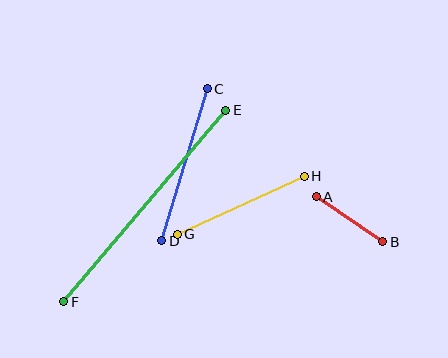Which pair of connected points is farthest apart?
Points E and F are farthest apart.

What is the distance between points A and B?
The distance is approximately 81 pixels.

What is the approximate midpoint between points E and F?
The midpoint is at approximately (145, 206) pixels.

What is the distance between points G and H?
The distance is approximately 140 pixels.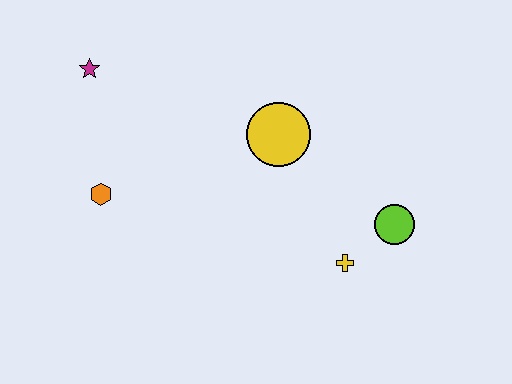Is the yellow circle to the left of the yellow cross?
Yes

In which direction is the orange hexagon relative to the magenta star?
The orange hexagon is below the magenta star.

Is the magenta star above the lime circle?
Yes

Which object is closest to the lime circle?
The yellow cross is closest to the lime circle.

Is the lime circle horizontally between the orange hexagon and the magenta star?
No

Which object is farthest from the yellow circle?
The magenta star is farthest from the yellow circle.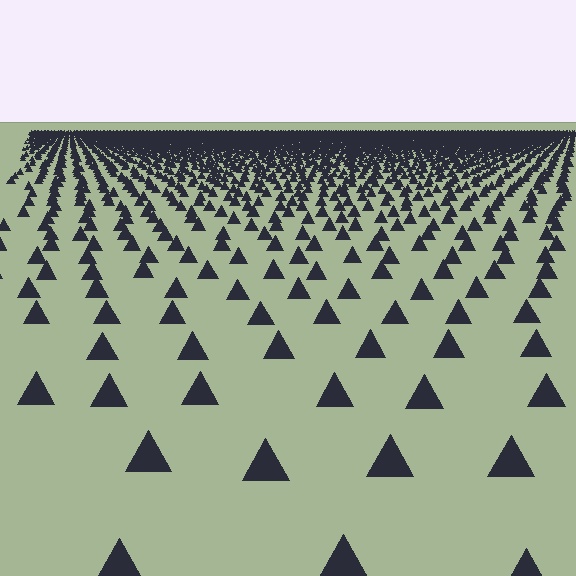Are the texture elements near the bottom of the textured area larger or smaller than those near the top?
Larger. Near the bottom, elements are closer to the viewer and appear at a bigger on-screen size.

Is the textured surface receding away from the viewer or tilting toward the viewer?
The surface is receding away from the viewer. Texture elements get smaller and denser toward the top.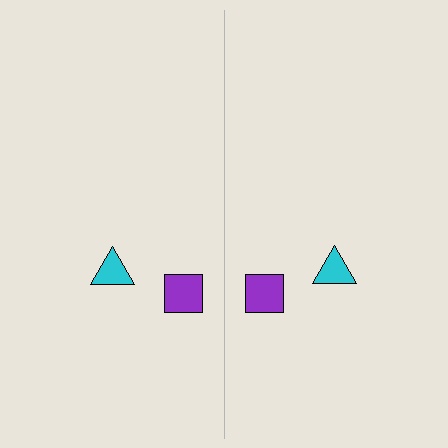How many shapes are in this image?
There are 4 shapes in this image.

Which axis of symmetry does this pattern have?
The pattern has a vertical axis of symmetry running through the center of the image.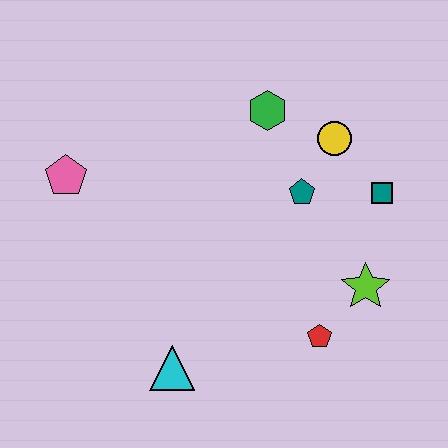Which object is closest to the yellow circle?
The teal pentagon is closest to the yellow circle.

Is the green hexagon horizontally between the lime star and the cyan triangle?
Yes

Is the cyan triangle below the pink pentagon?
Yes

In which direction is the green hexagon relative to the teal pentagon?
The green hexagon is above the teal pentagon.